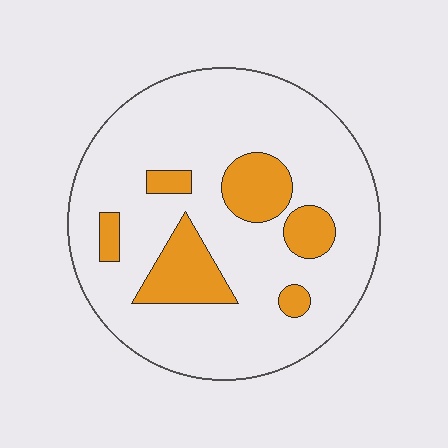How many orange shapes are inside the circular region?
6.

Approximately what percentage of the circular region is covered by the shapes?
Approximately 20%.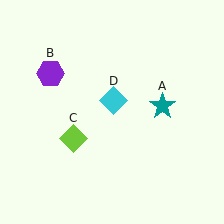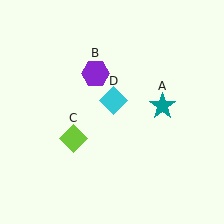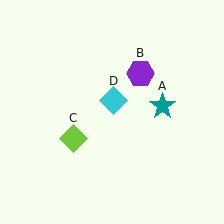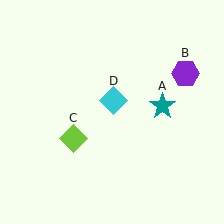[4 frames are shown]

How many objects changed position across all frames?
1 object changed position: purple hexagon (object B).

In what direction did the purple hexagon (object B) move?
The purple hexagon (object B) moved right.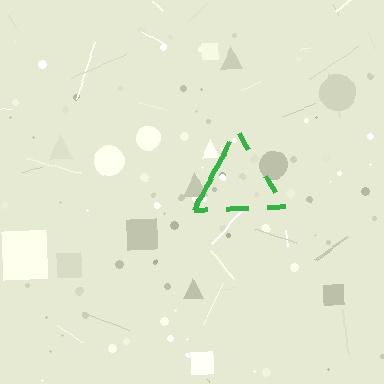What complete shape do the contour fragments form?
The contour fragments form a triangle.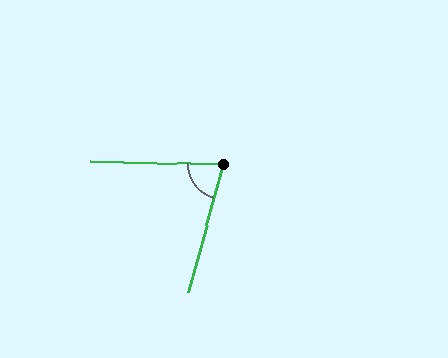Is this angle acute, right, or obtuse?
It is acute.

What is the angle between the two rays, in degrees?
Approximately 76 degrees.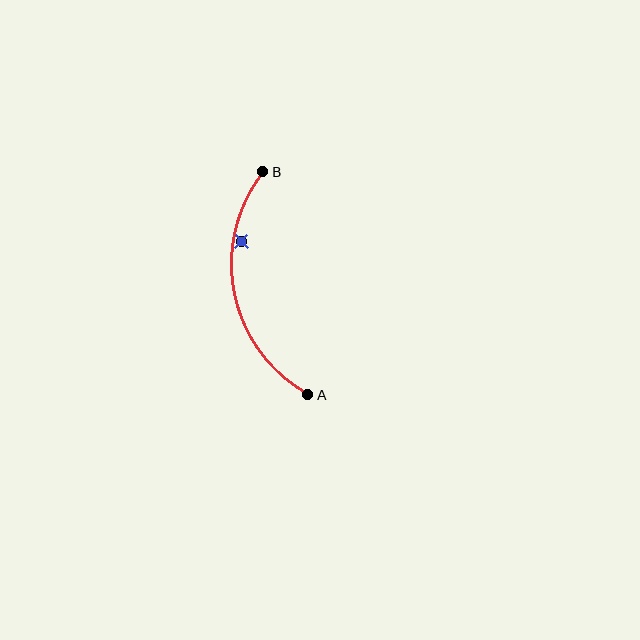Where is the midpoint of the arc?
The arc midpoint is the point on the curve farthest from the straight line joining A and B. It sits to the left of that line.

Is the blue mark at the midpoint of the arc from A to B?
No — the blue mark does not lie on the arc at all. It sits slightly inside the curve.